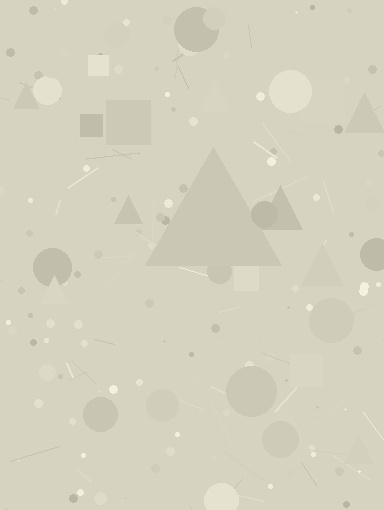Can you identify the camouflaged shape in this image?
The camouflaged shape is a triangle.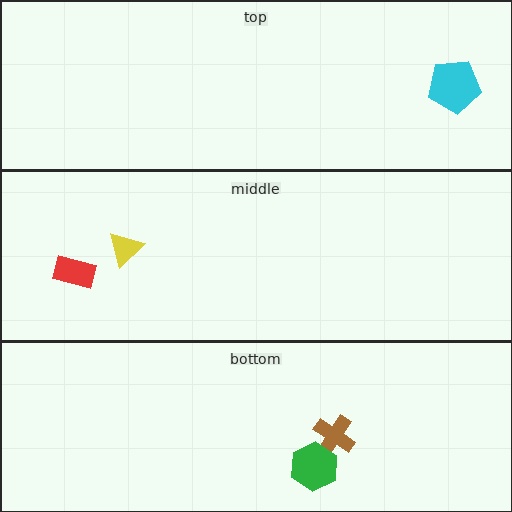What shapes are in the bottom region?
The brown cross, the green hexagon.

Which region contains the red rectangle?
The middle region.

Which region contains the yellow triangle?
The middle region.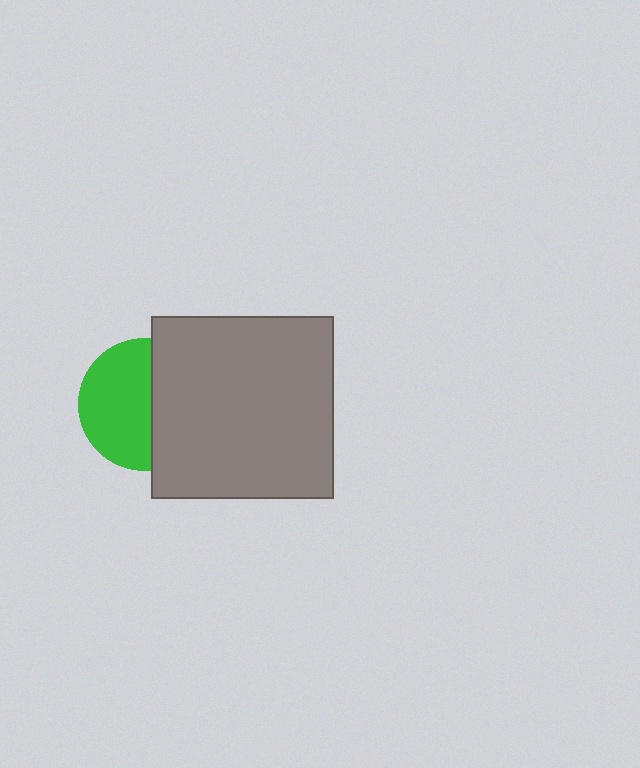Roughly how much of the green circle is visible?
About half of it is visible (roughly 56%).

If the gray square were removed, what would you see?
You would see the complete green circle.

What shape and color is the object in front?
The object in front is a gray square.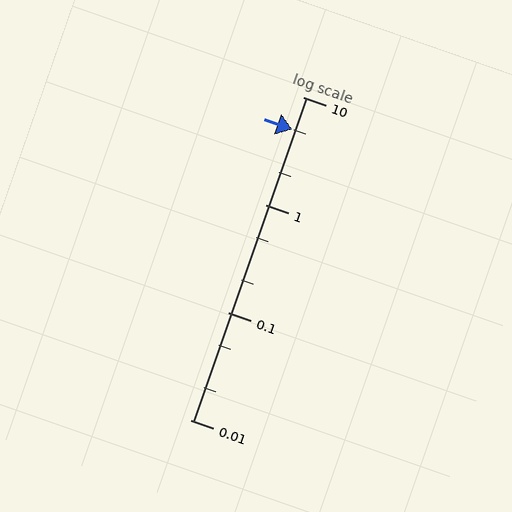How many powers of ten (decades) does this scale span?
The scale spans 3 decades, from 0.01 to 10.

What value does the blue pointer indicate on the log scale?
The pointer indicates approximately 5.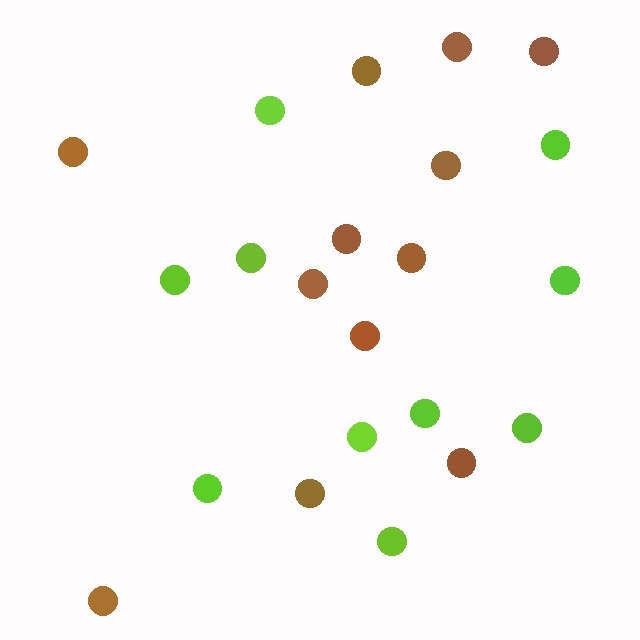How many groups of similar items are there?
There are 2 groups: one group of lime circles (10) and one group of brown circles (12).